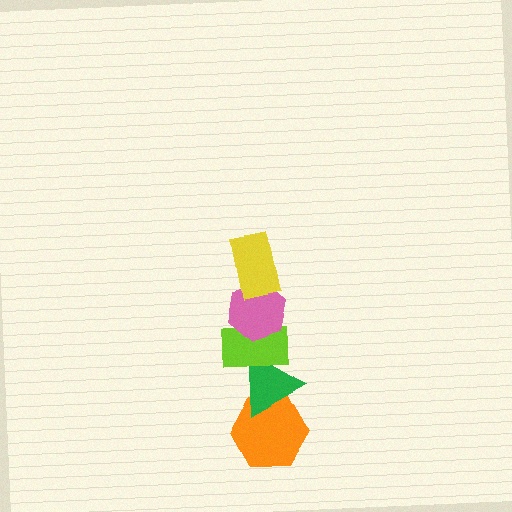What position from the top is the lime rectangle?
The lime rectangle is 3rd from the top.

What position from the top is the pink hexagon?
The pink hexagon is 2nd from the top.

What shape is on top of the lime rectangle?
The pink hexagon is on top of the lime rectangle.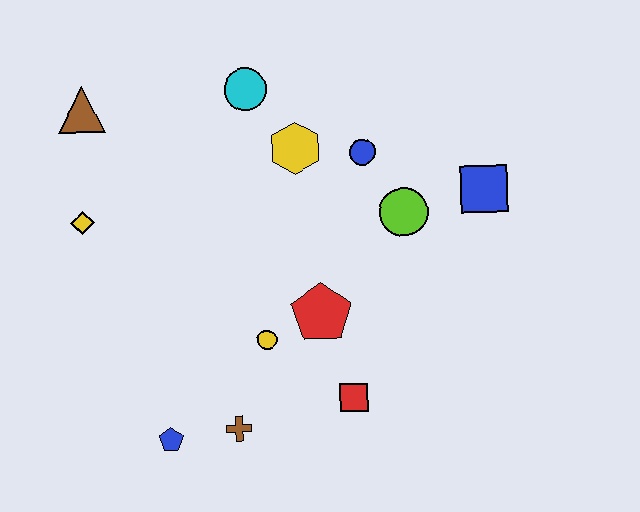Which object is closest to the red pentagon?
The yellow circle is closest to the red pentagon.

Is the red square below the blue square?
Yes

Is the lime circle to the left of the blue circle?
No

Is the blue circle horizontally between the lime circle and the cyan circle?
Yes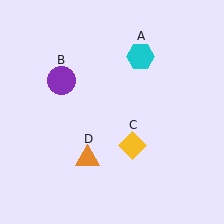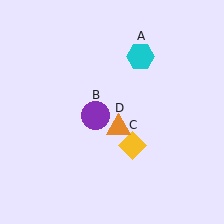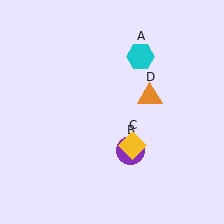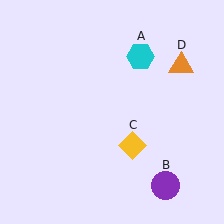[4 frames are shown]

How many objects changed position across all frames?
2 objects changed position: purple circle (object B), orange triangle (object D).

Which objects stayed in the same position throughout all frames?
Cyan hexagon (object A) and yellow diamond (object C) remained stationary.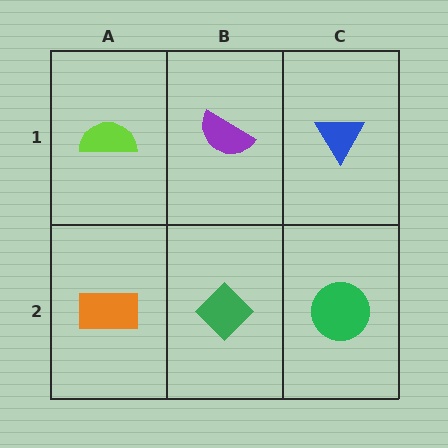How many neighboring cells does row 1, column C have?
2.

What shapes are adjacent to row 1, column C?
A green circle (row 2, column C), a purple semicircle (row 1, column B).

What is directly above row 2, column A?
A lime semicircle.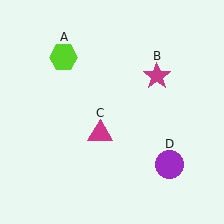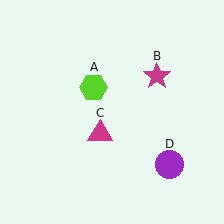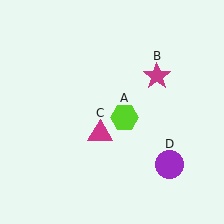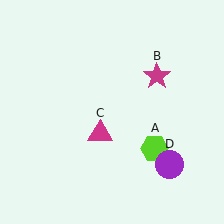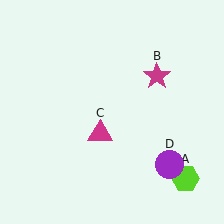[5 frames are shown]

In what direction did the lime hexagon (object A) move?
The lime hexagon (object A) moved down and to the right.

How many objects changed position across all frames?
1 object changed position: lime hexagon (object A).